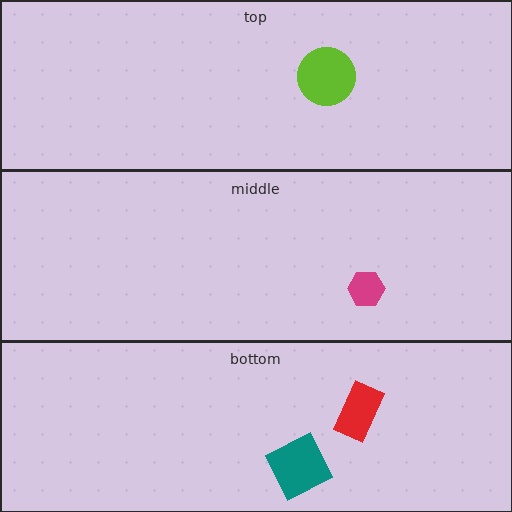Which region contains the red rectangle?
The bottom region.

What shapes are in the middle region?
The magenta hexagon.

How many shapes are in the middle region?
1.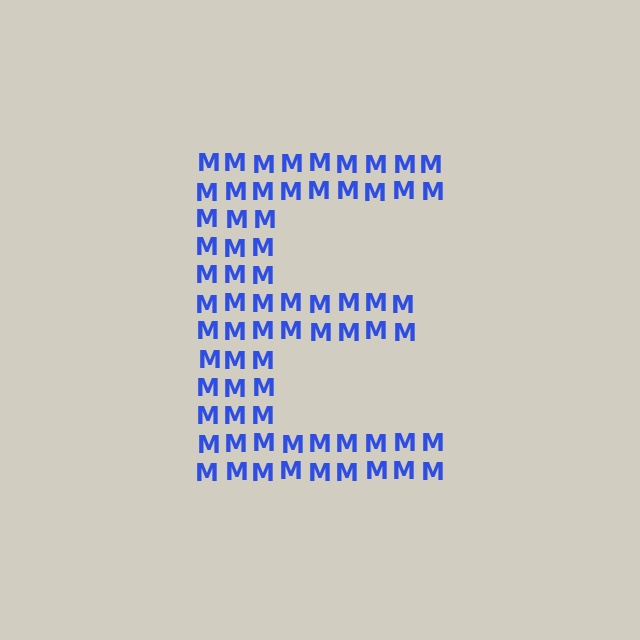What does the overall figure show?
The overall figure shows the letter E.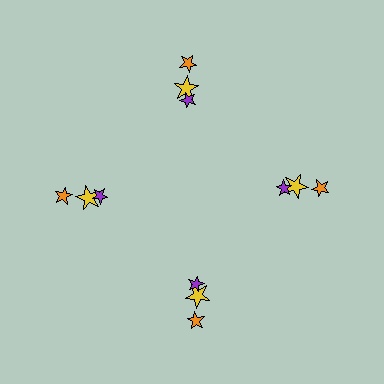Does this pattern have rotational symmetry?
Yes, this pattern has 4-fold rotational symmetry. It looks the same after rotating 90 degrees around the center.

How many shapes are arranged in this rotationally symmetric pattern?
There are 12 shapes, arranged in 4 groups of 3.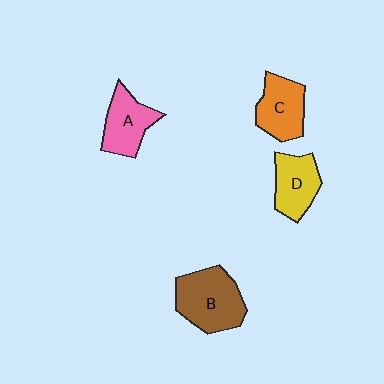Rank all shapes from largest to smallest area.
From largest to smallest: B (brown), C (orange), A (pink), D (yellow).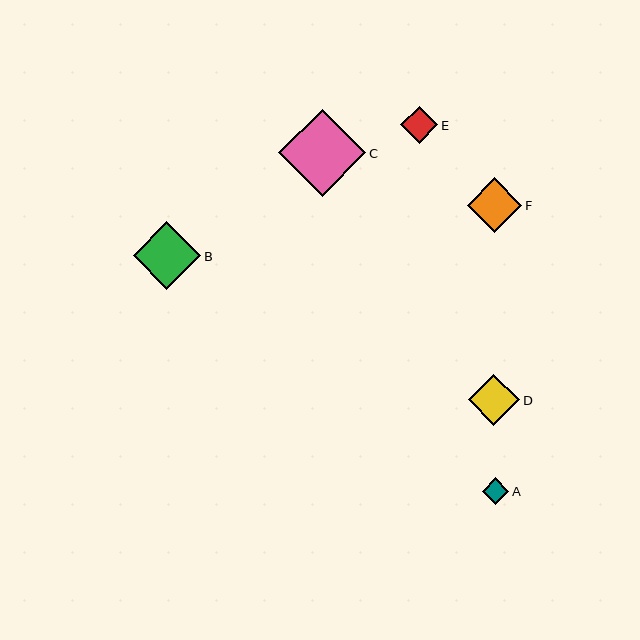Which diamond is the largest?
Diamond C is the largest with a size of approximately 87 pixels.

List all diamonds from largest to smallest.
From largest to smallest: C, B, F, D, E, A.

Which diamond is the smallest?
Diamond A is the smallest with a size of approximately 26 pixels.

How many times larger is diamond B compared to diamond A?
Diamond B is approximately 2.6 times the size of diamond A.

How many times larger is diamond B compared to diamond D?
Diamond B is approximately 1.3 times the size of diamond D.